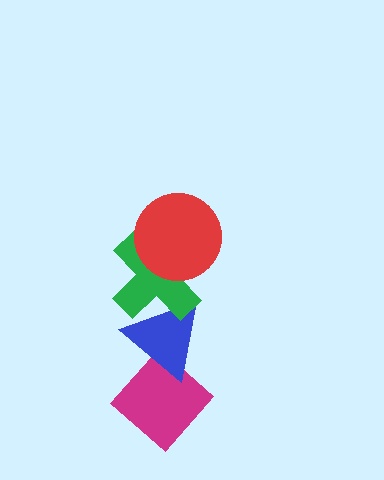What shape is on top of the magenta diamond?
The blue triangle is on top of the magenta diamond.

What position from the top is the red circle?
The red circle is 1st from the top.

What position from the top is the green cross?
The green cross is 2nd from the top.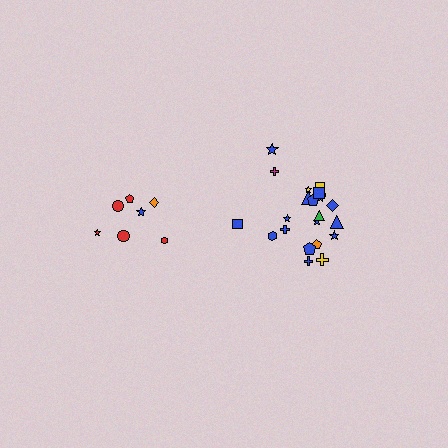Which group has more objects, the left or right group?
The right group.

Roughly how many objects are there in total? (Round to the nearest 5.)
Roughly 30 objects in total.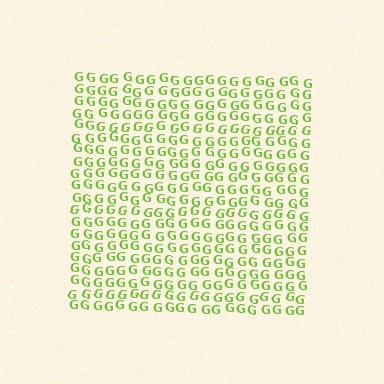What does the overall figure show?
The overall figure shows a square.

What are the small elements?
The small elements are letter G's.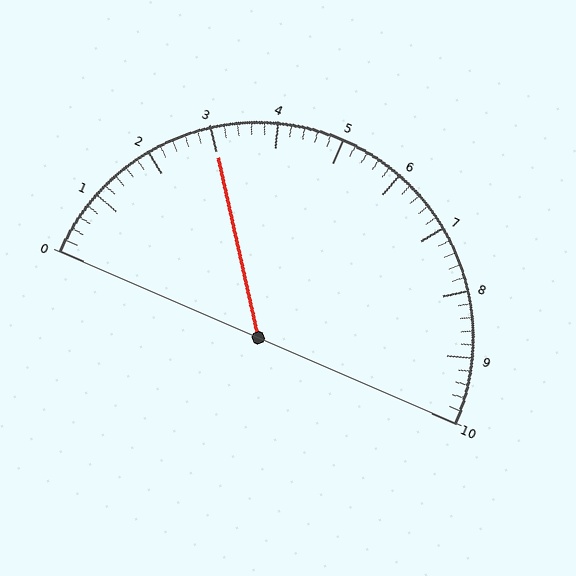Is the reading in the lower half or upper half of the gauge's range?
The reading is in the lower half of the range (0 to 10).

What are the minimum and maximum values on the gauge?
The gauge ranges from 0 to 10.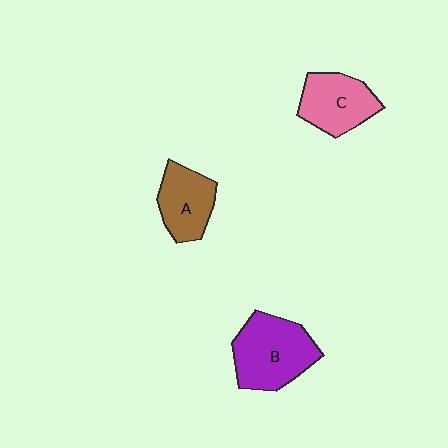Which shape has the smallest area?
Shape A (brown).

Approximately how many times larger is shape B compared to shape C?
Approximately 1.3 times.